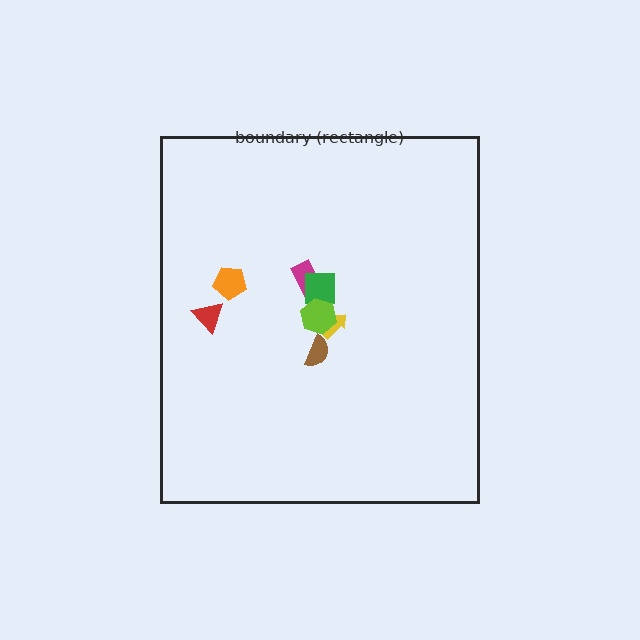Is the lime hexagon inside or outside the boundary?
Inside.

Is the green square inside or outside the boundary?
Inside.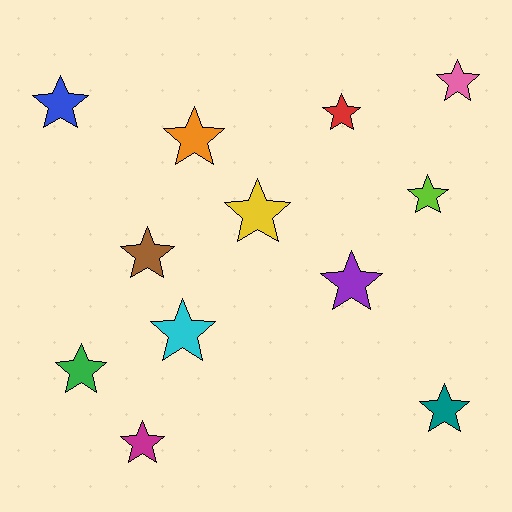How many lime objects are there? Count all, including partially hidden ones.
There is 1 lime object.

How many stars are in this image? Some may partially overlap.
There are 12 stars.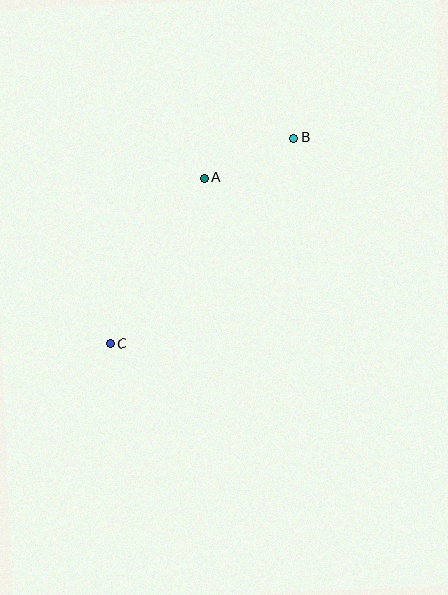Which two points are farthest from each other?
Points B and C are farthest from each other.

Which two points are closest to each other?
Points A and B are closest to each other.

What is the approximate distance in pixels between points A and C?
The distance between A and C is approximately 191 pixels.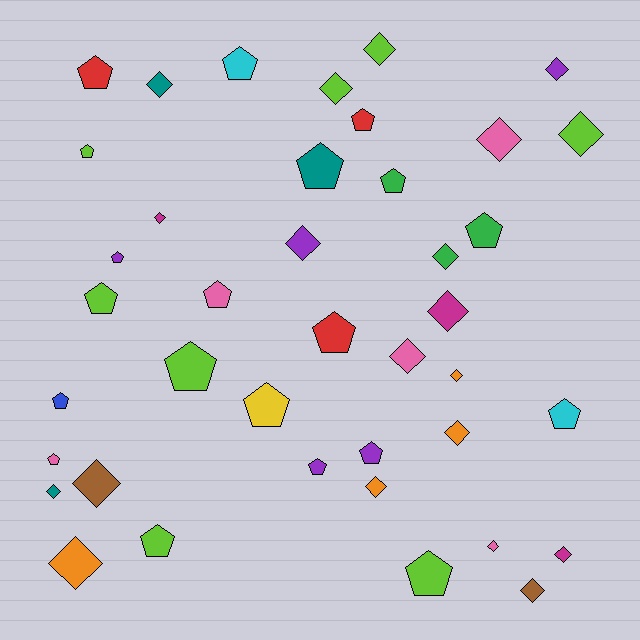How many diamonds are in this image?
There are 20 diamonds.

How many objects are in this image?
There are 40 objects.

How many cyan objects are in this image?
There are 2 cyan objects.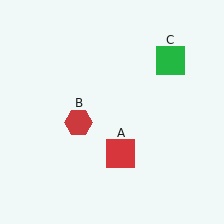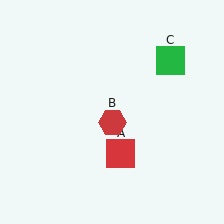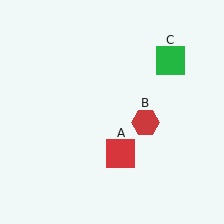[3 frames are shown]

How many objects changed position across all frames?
1 object changed position: red hexagon (object B).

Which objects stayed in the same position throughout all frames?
Red square (object A) and green square (object C) remained stationary.